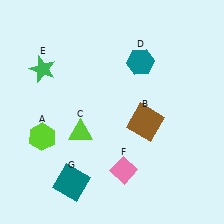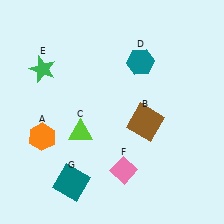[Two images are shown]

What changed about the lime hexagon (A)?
In Image 1, A is lime. In Image 2, it changed to orange.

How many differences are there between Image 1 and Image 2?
There is 1 difference between the two images.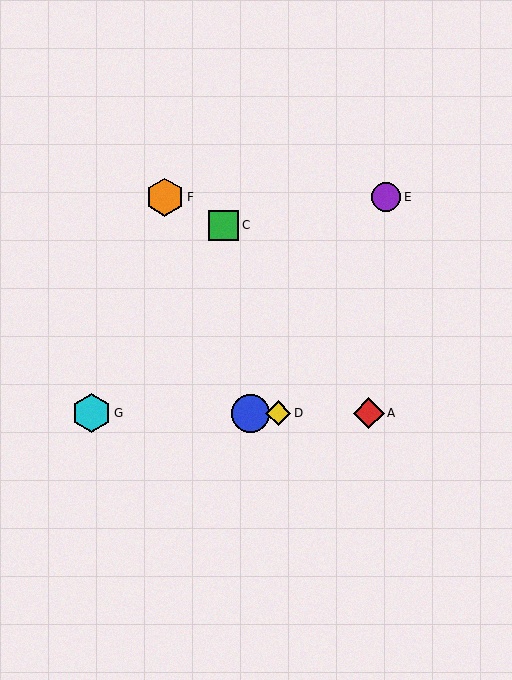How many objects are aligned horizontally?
4 objects (A, B, D, G) are aligned horizontally.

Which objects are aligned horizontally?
Objects A, B, D, G are aligned horizontally.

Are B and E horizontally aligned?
No, B is at y≈413 and E is at y≈197.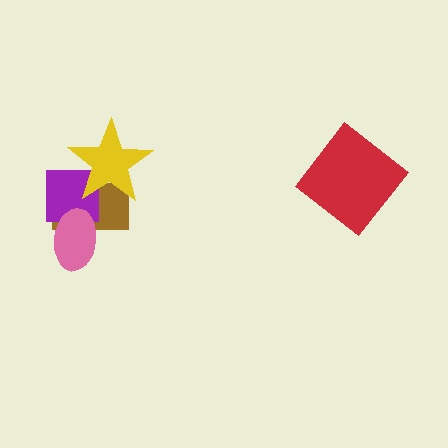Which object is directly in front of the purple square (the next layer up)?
The pink ellipse is directly in front of the purple square.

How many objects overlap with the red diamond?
0 objects overlap with the red diamond.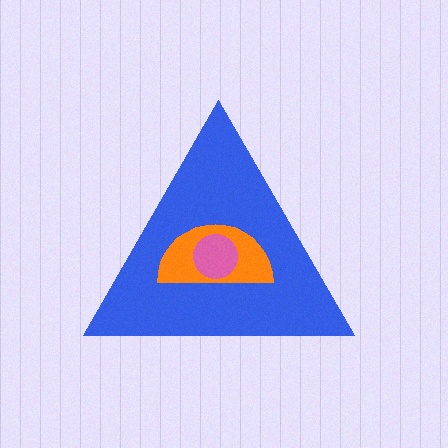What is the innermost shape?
The pink circle.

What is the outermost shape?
The blue triangle.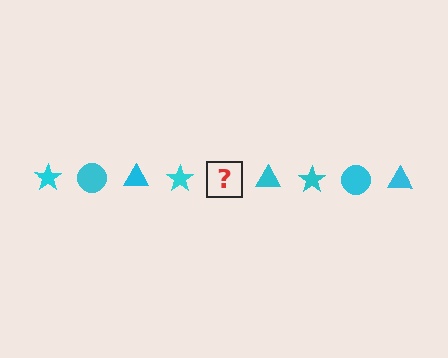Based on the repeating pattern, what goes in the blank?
The blank should be a cyan circle.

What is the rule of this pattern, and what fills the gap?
The rule is that the pattern cycles through star, circle, triangle shapes in cyan. The gap should be filled with a cyan circle.